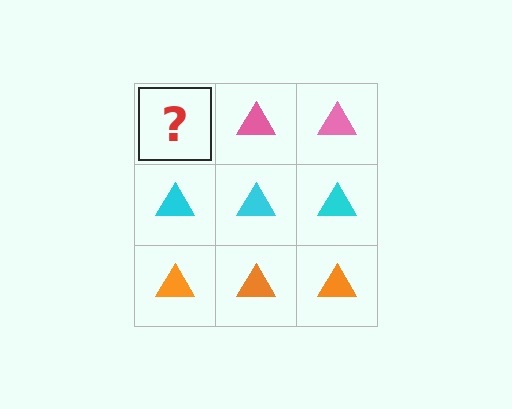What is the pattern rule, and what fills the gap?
The rule is that each row has a consistent color. The gap should be filled with a pink triangle.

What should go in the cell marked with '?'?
The missing cell should contain a pink triangle.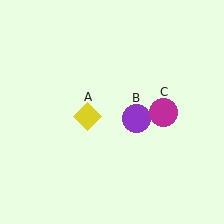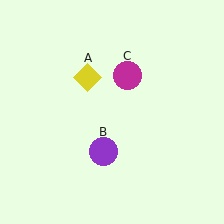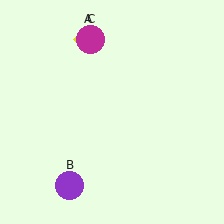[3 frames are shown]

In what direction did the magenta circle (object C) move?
The magenta circle (object C) moved up and to the left.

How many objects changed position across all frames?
3 objects changed position: yellow diamond (object A), purple circle (object B), magenta circle (object C).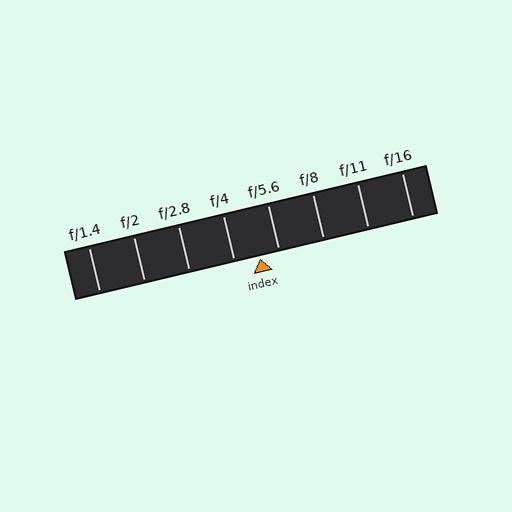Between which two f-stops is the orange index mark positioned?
The index mark is between f/4 and f/5.6.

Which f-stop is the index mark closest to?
The index mark is closest to f/5.6.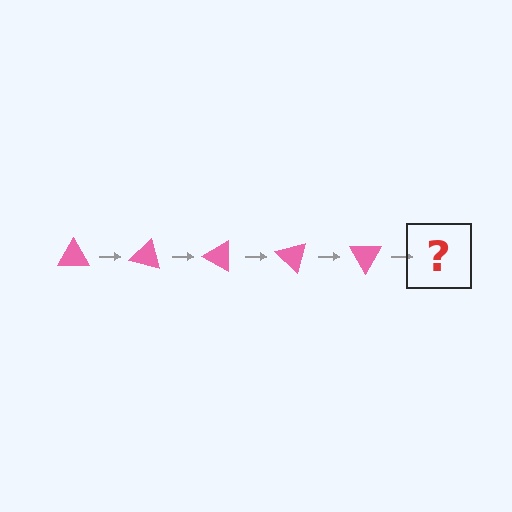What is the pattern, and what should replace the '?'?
The pattern is that the triangle rotates 15 degrees each step. The '?' should be a pink triangle rotated 75 degrees.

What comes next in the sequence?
The next element should be a pink triangle rotated 75 degrees.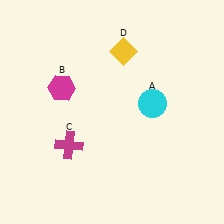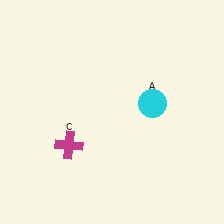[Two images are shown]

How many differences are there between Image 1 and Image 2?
There are 2 differences between the two images.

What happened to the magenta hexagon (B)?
The magenta hexagon (B) was removed in Image 2. It was in the top-left area of Image 1.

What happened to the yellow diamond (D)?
The yellow diamond (D) was removed in Image 2. It was in the top-right area of Image 1.